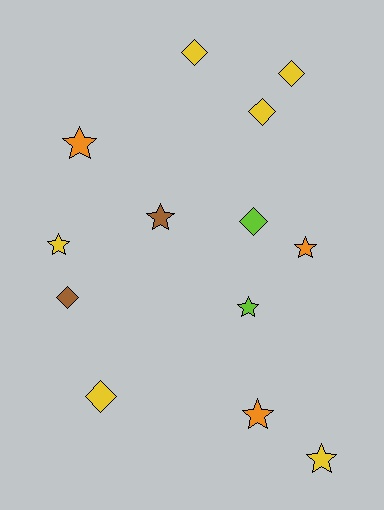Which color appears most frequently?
Yellow, with 6 objects.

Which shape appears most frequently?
Star, with 7 objects.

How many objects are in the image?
There are 13 objects.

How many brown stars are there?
There is 1 brown star.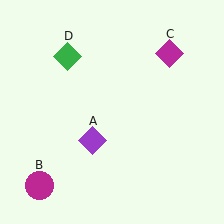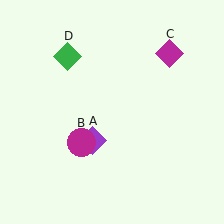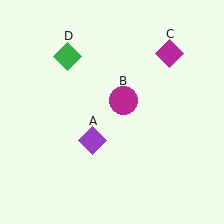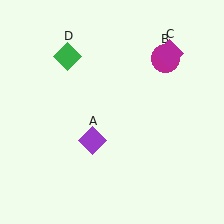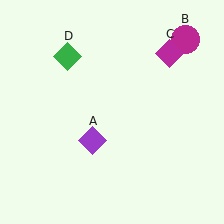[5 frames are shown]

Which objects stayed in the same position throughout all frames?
Purple diamond (object A) and magenta diamond (object C) and green diamond (object D) remained stationary.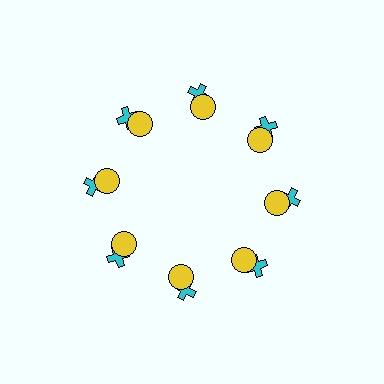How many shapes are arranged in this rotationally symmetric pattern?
There are 16 shapes, arranged in 8 groups of 2.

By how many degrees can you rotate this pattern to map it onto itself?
The pattern maps onto itself every 45 degrees of rotation.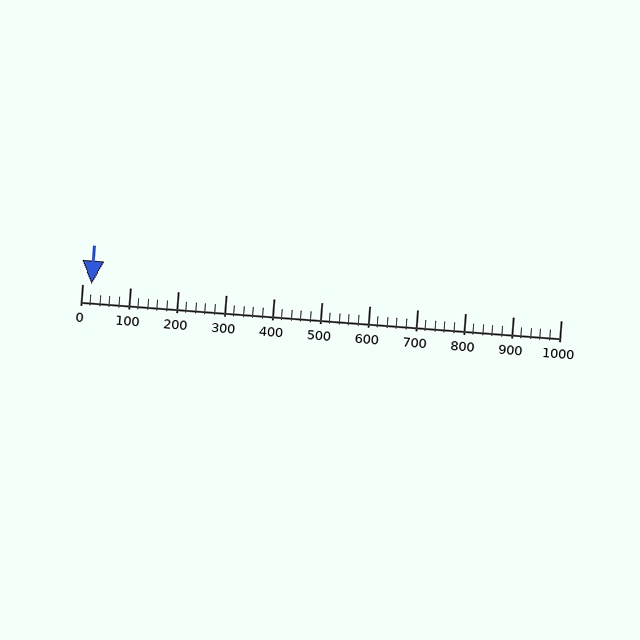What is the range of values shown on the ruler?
The ruler shows values from 0 to 1000.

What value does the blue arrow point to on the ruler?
The blue arrow points to approximately 20.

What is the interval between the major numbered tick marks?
The major tick marks are spaced 100 units apart.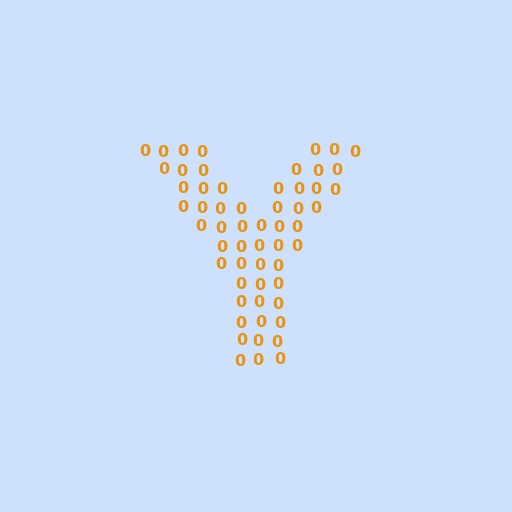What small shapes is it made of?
It is made of small digit 0's.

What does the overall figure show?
The overall figure shows the letter Y.